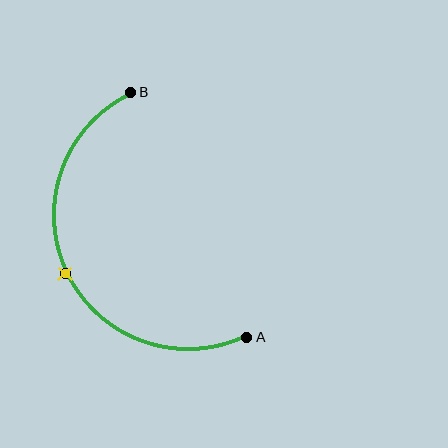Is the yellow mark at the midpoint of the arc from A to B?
Yes. The yellow mark lies on the arc at equal arc-length from both A and B — it is the arc midpoint.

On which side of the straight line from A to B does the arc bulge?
The arc bulges to the left of the straight line connecting A and B.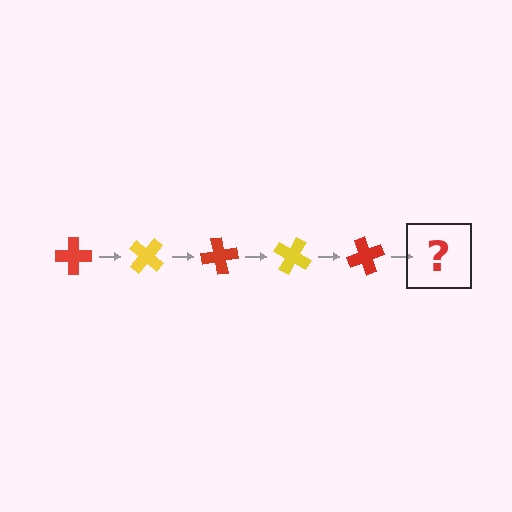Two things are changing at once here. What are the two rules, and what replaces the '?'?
The two rules are that it rotates 40 degrees each step and the color cycles through red and yellow. The '?' should be a yellow cross, rotated 200 degrees from the start.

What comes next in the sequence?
The next element should be a yellow cross, rotated 200 degrees from the start.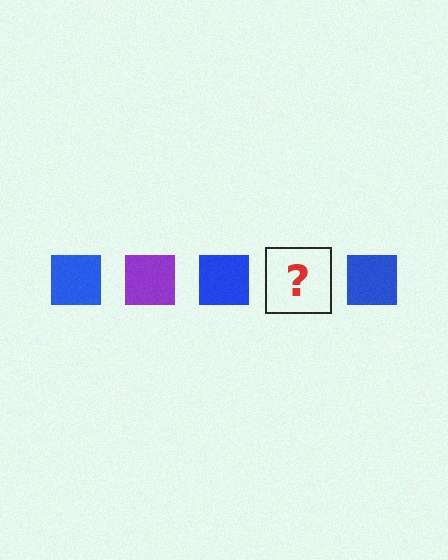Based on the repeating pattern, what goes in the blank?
The blank should be a purple square.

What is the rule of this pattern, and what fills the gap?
The rule is that the pattern cycles through blue, purple squares. The gap should be filled with a purple square.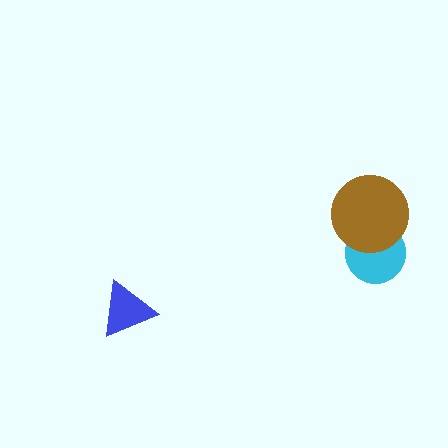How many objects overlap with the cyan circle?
1 object overlaps with the cyan circle.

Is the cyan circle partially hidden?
Yes, it is partially covered by another shape.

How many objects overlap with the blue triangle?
0 objects overlap with the blue triangle.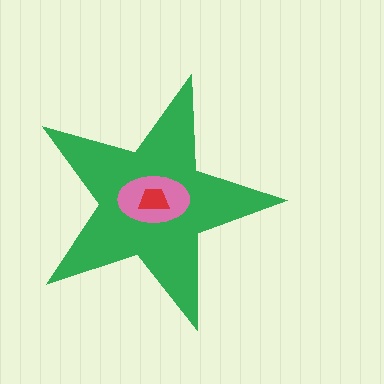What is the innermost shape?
The red trapezoid.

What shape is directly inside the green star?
The pink ellipse.